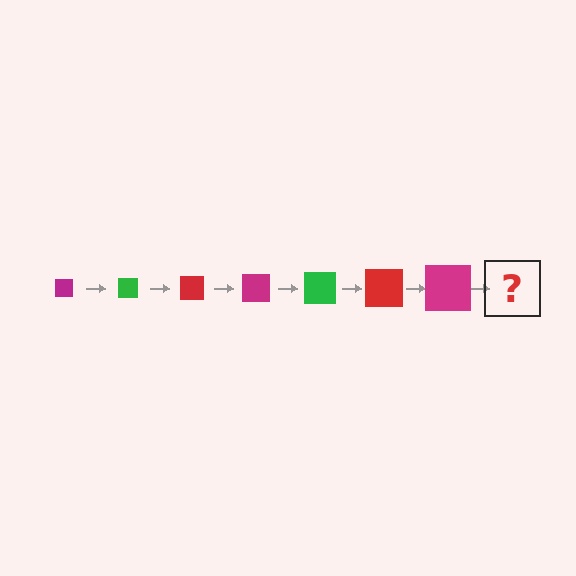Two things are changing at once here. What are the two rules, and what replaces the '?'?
The two rules are that the square grows larger each step and the color cycles through magenta, green, and red. The '?' should be a green square, larger than the previous one.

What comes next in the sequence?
The next element should be a green square, larger than the previous one.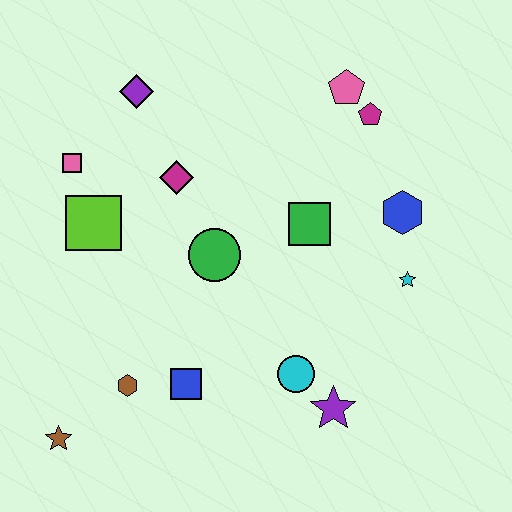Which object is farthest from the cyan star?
The brown star is farthest from the cyan star.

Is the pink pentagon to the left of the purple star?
No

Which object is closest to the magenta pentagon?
The pink pentagon is closest to the magenta pentagon.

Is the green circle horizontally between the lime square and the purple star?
Yes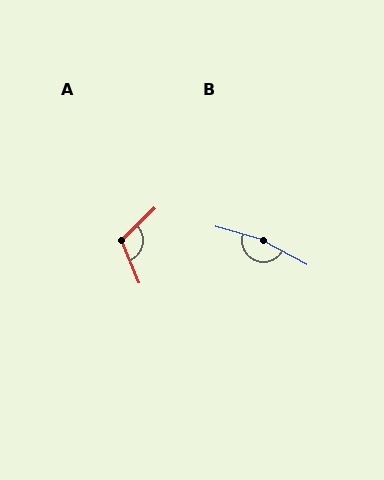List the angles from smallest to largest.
A (112°), B (168°).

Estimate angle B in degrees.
Approximately 168 degrees.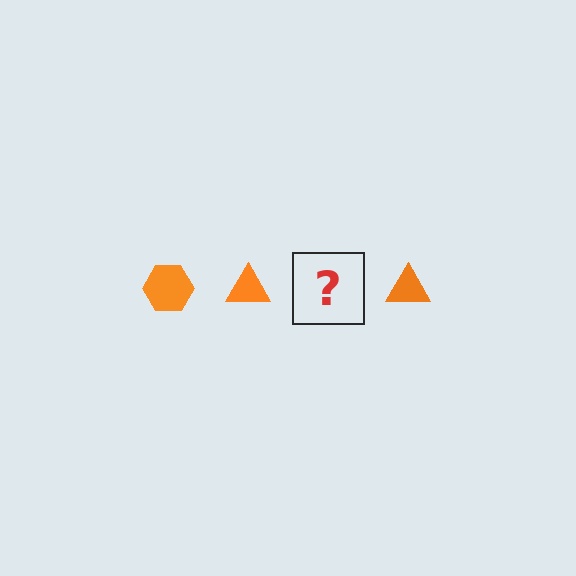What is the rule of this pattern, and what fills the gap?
The rule is that the pattern cycles through hexagon, triangle shapes in orange. The gap should be filled with an orange hexagon.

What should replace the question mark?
The question mark should be replaced with an orange hexagon.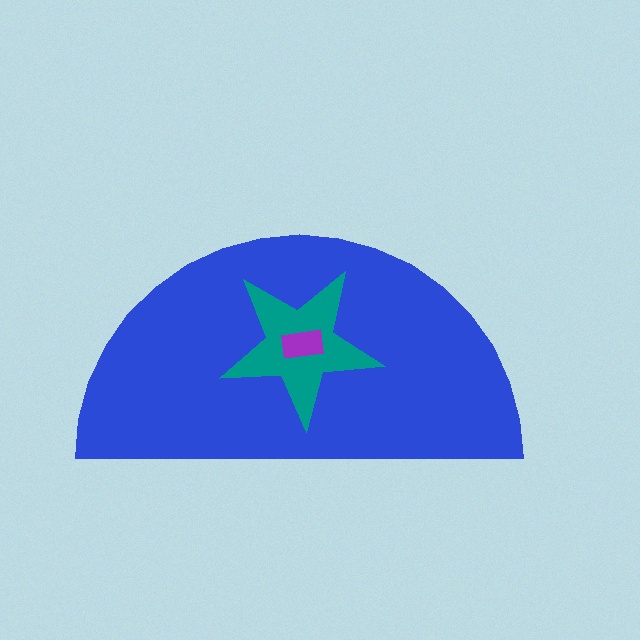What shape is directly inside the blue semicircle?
The teal star.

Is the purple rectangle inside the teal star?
Yes.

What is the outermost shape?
The blue semicircle.